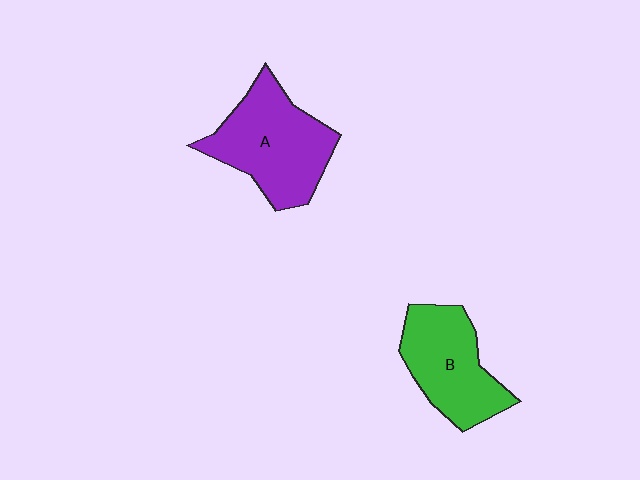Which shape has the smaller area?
Shape B (green).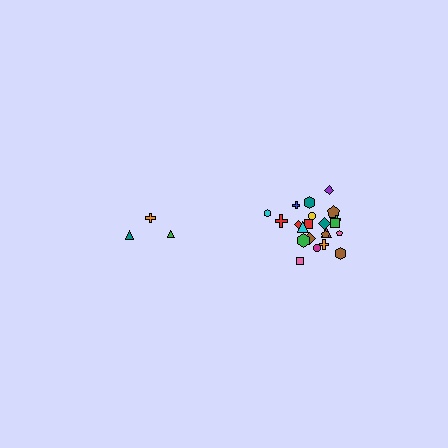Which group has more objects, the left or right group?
The right group.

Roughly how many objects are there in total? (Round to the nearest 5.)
Roughly 25 objects in total.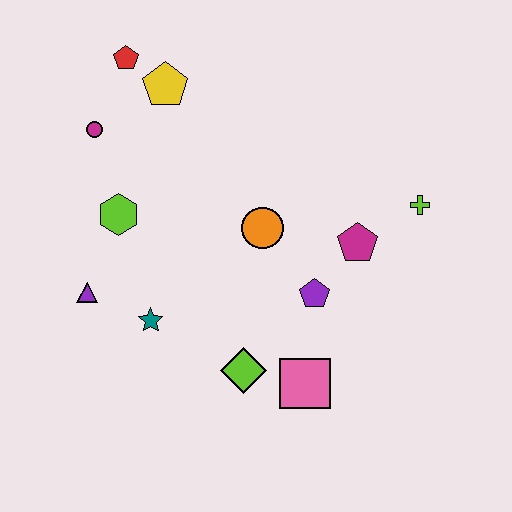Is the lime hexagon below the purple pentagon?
No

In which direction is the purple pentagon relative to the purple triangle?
The purple pentagon is to the right of the purple triangle.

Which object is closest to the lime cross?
The magenta pentagon is closest to the lime cross.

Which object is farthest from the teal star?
The lime cross is farthest from the teal star.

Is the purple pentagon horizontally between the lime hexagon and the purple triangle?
No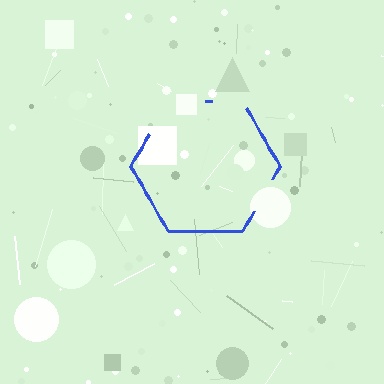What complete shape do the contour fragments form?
The contour fragments form a hexagon.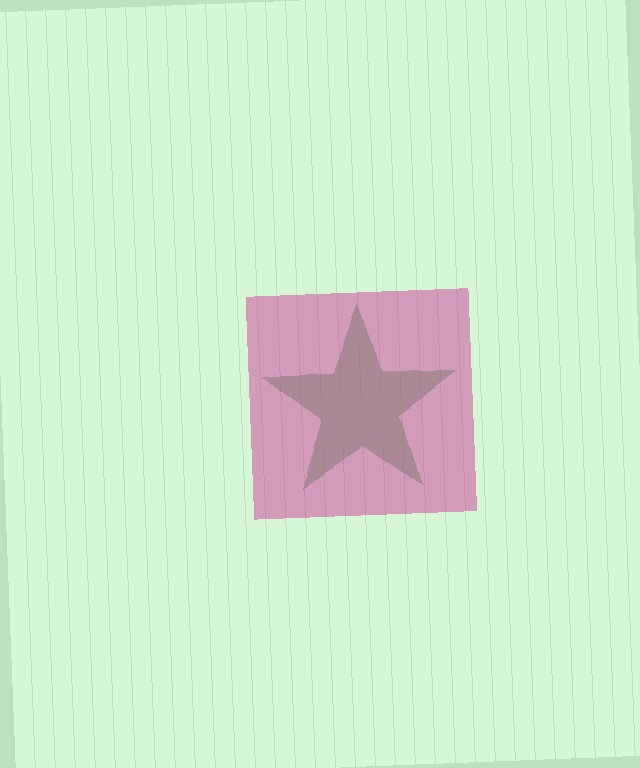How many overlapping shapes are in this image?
There are 2 overlapping shapes in the image.